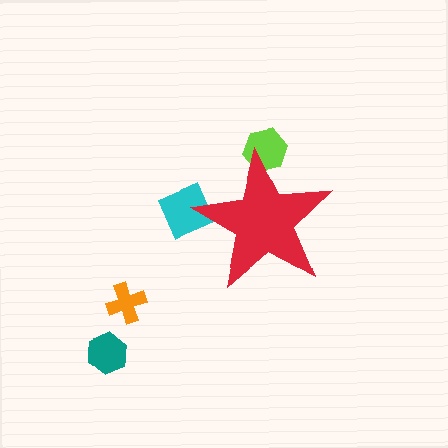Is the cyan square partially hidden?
Yes, the cyan square is partially hidden behind the red star.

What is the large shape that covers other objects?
A red star.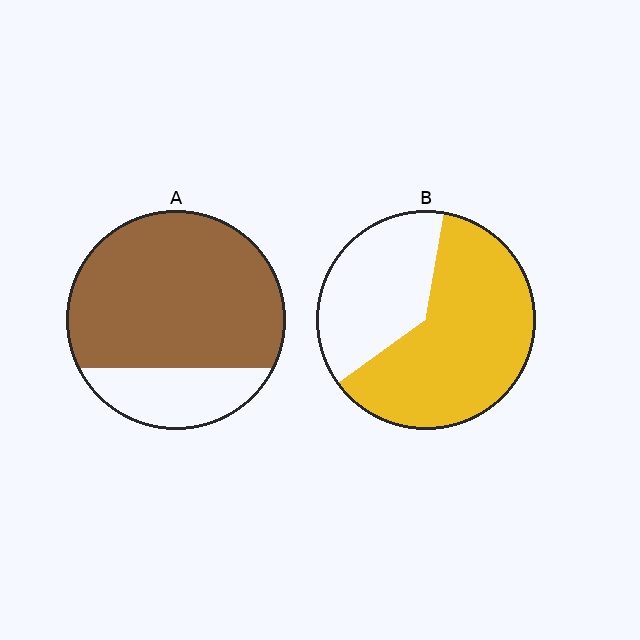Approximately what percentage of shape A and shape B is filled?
A is approximately 75% and B is approximately 65%.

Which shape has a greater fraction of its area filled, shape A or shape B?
Shape A.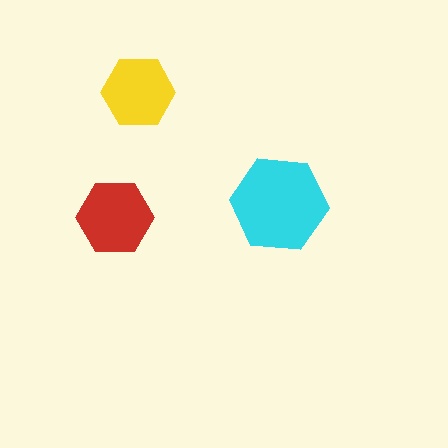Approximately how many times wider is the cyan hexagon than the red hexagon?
About 1.5 times wider.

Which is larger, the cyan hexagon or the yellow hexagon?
The cyan one.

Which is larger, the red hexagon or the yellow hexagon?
The red one.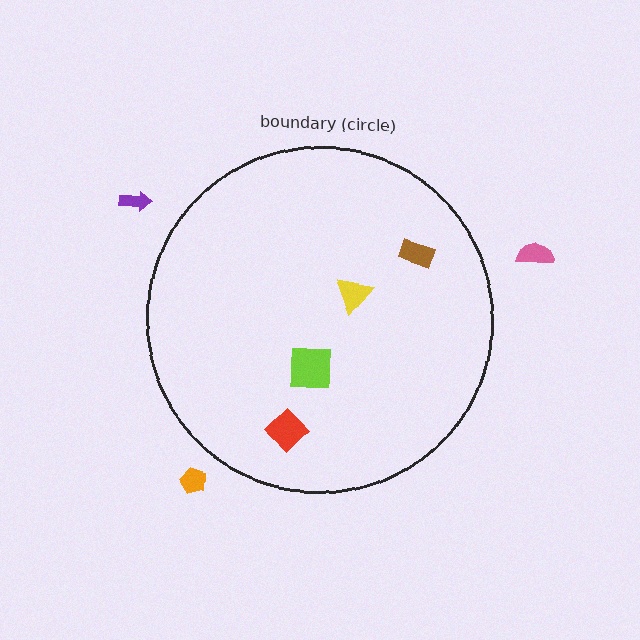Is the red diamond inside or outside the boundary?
Inside.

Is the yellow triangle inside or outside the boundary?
Inside.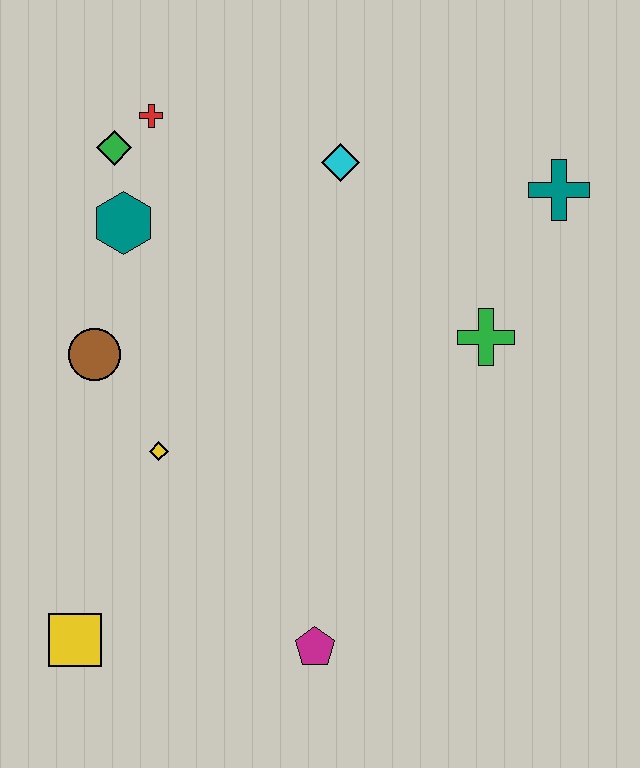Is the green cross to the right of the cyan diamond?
Yes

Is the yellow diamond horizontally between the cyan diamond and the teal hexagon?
Yes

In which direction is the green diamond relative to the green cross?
The green diamond is to the left of the green cross.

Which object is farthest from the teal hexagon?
The magenta pentagon is farthest from the teal hexagon.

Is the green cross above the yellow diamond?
Yes